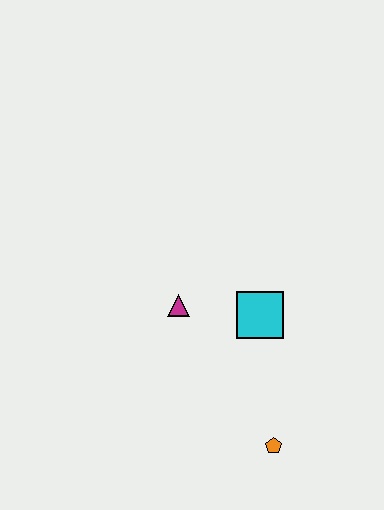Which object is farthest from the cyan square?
The orange pentagon is farthest from the cyan square.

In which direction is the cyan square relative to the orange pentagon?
The cyan square is above the orange pentagon.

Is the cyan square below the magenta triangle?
Yes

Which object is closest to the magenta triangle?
The cyan square is closest to the magenta triangle.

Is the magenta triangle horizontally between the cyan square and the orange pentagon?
No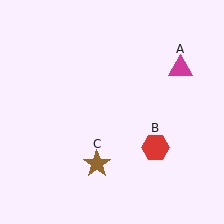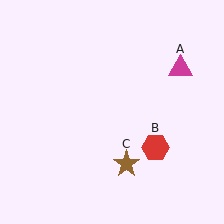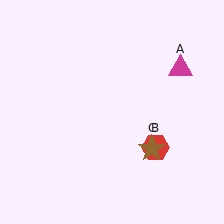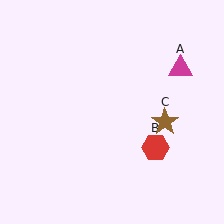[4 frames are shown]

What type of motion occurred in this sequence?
The brown star (object C) rotated counterclockwise around the center of the scene.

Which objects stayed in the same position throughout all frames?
Magenta triangle (object A) and red hexagon (object B) remained stationary.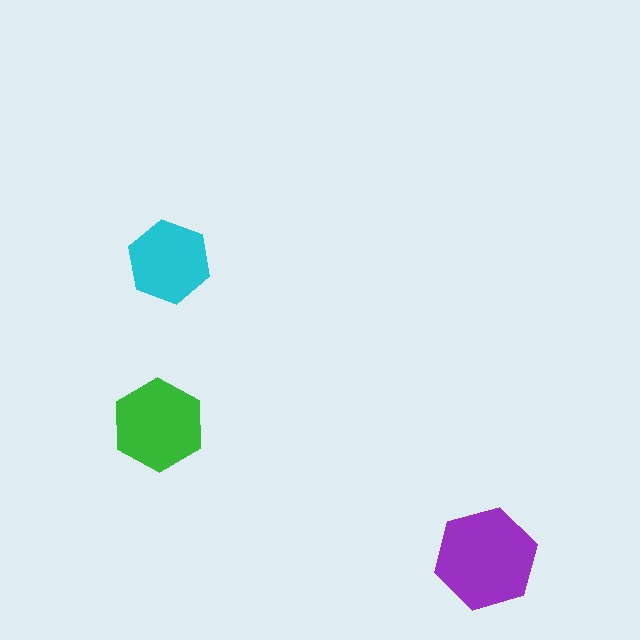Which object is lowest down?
The purple hexagon is bottommost.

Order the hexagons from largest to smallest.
the purple one, the green one, the cyan one.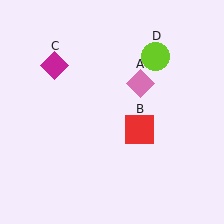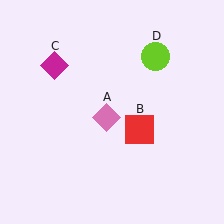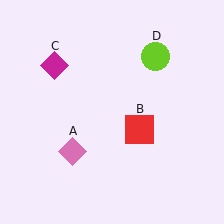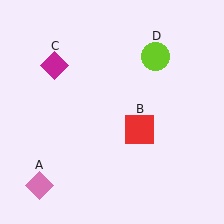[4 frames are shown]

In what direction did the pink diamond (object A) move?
The pink diamond (object A) moved down and to the left.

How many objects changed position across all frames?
1 object changed position: pink diamond (object A).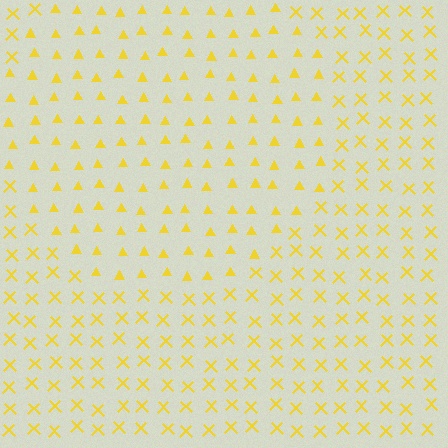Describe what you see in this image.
The image is filled with small yellow elements arranged in a uniform grid. A circle-shaped region contains triangles, while the surrounding area contains X marks. The boundary is defined purely by the change in element shape.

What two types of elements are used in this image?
The image uses triangles inside the circle region and X marks outside it.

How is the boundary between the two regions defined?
The boundary is defined by a change in element shape: triangles inside vs. X marks outside. All elements share the same color and spacing.